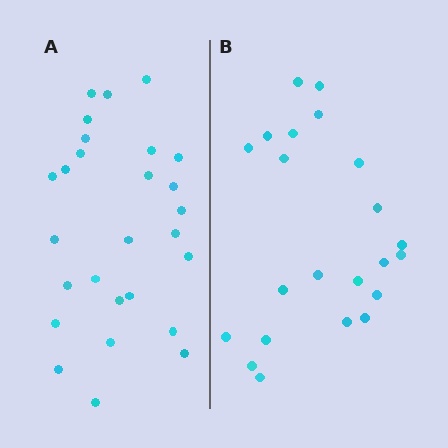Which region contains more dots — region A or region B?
Region A (the left region) has more dots.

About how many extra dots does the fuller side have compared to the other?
Region A has about 5 more dots than region B.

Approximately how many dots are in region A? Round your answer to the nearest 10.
About 30 dots. (The exact count is 27, which rounds to 30.)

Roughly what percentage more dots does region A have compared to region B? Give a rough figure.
About 25% more.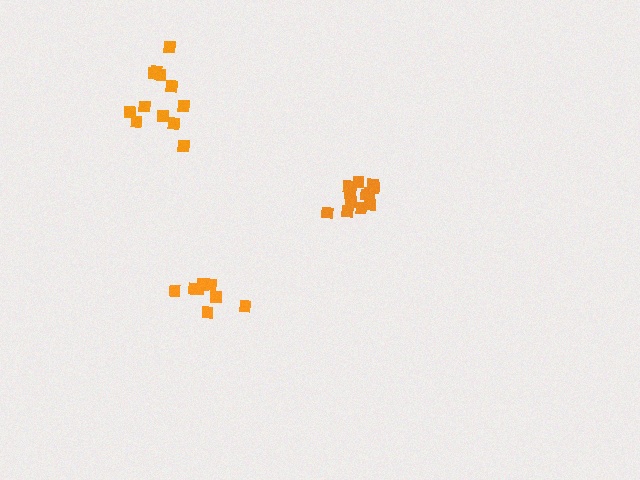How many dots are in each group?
Group 1: 12 dots, Group 2: 12 dots, Group 3: 9 dots (33 total).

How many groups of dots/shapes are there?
There are 3 groups.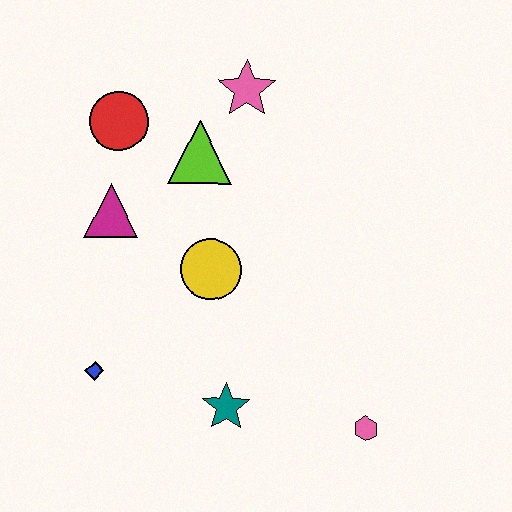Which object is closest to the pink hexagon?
The teal star is closest to the pink hexagon.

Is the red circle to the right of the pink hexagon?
No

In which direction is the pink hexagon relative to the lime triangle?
The pink hexagon is below the lime triangle.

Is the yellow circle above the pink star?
No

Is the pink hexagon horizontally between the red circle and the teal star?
No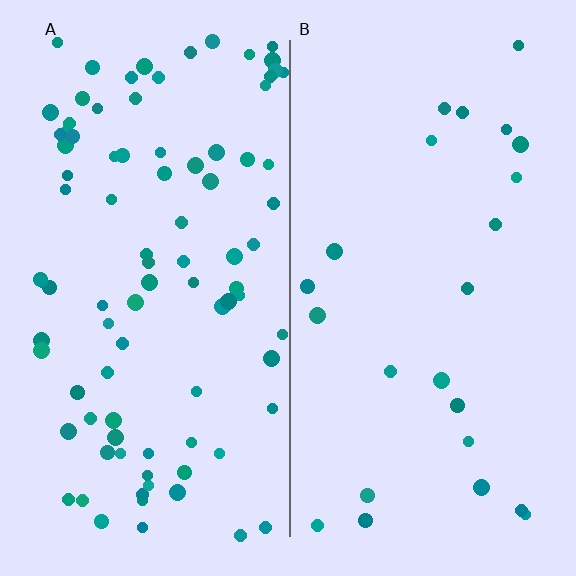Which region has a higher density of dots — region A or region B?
A (the left).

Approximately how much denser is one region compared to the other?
Approximately 3.8× — region A over region B.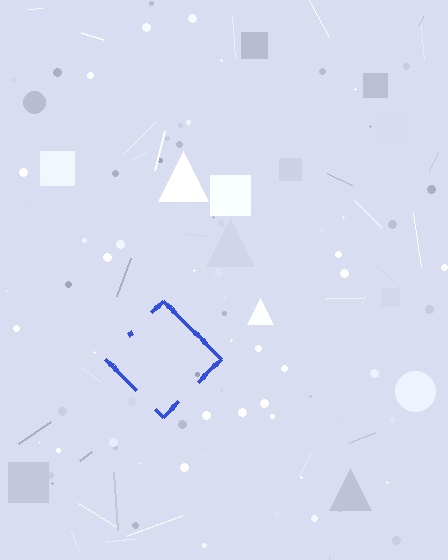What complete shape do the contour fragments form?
The contour fragments form a diamond.